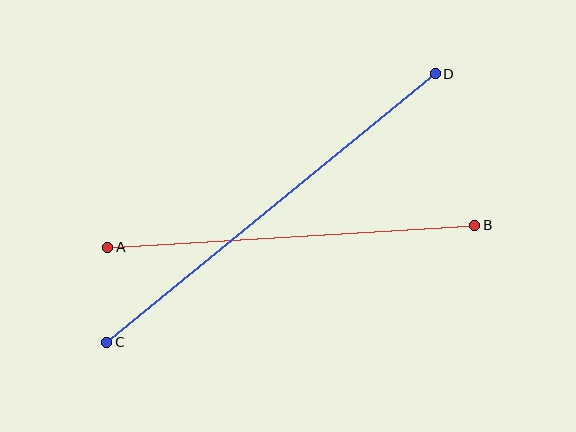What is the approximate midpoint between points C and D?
The midpoint is at approximately (271, 208) pixels.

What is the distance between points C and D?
The distance is approximately 424 pixels.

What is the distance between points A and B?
The distance is approximately 368 pixels.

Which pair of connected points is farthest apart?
Points C and D are farthest apart.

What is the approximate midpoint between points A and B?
The midpoint is at approximately (291, 236) pixels.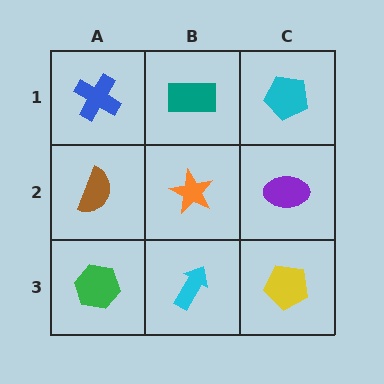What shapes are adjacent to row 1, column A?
A brown semicircle (row 2, column A), a teal rectangle (row 1, column B).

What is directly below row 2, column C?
A yellow pentagon.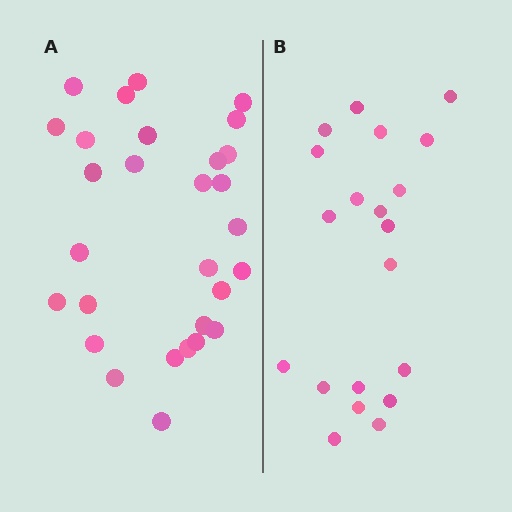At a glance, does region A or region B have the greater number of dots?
Region A (the left region) has more dots.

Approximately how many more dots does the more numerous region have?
Region A has roughly 8 or so more dots than region B.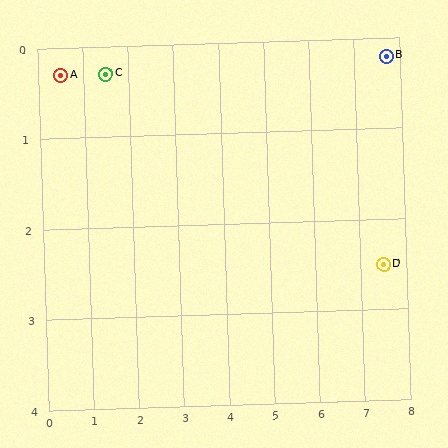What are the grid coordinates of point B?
Point B is at approximately (7.7, 0.2).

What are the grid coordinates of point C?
Point C is at approximately (1.5, 0.3).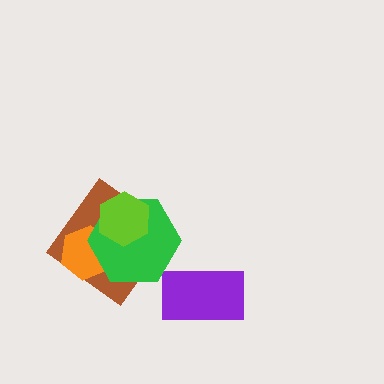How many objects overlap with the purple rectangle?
0 objects overlap with the purple rectangle.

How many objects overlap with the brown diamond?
3 objects overlap with the brown diamond.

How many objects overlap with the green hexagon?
3 objects overlap with the green hexagon.